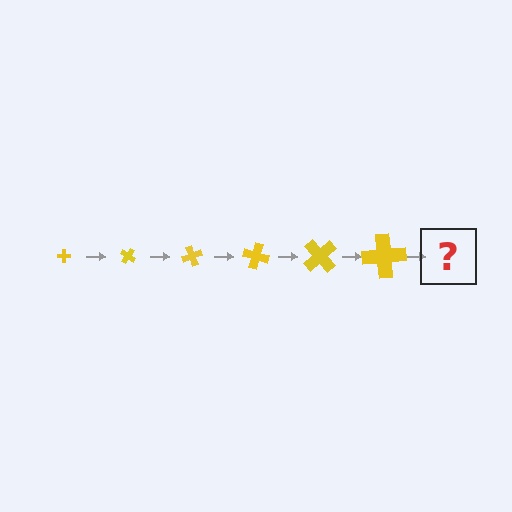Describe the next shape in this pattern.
It should be a cross, larger than the previous one and rotated 210 degrees from the start.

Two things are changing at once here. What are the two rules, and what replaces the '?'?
The two rules are that the cross grows larger each step and it rotates 35 degrees each step. The '?' should be a cross, larger than the previous one and rotated 210 degrees from the start.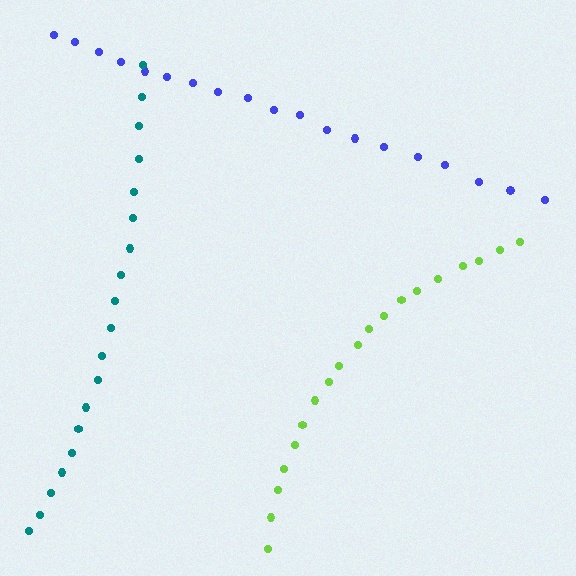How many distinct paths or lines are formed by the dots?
There are 3 distinct paths.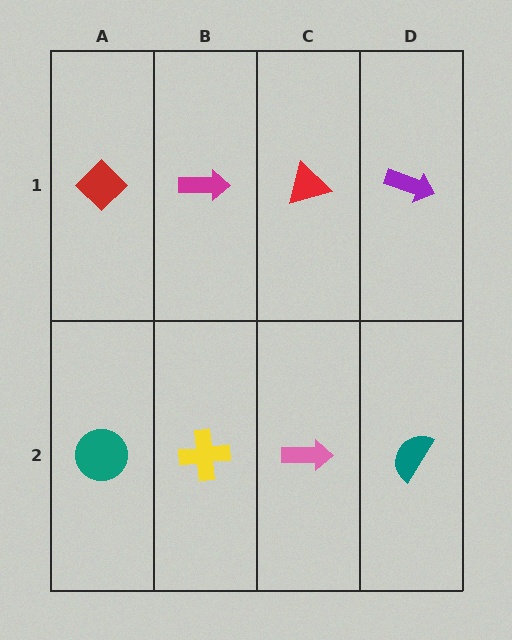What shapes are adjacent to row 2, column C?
A red triangle (row 1, column C), a yellow cross (row 2, column B), a teal semicircle (row 2, column D).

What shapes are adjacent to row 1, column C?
A pink arrow (row 2, column C), a magenta arrow (row 1, column B), a purple arrow (row 1, column D).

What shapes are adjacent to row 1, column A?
A teal circle (row 2, column A), a magenta arrow (row 1, column B).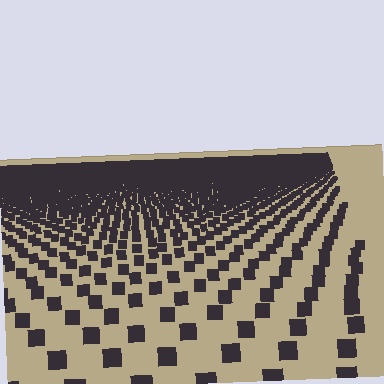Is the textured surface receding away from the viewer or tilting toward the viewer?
The surface is receding away from the viewer. Texture elements get smaller and denser toward the top.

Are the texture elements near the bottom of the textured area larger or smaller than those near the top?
Larger. Near the bottom, elements are closer to the viewer and appear at a bigger on-screen size.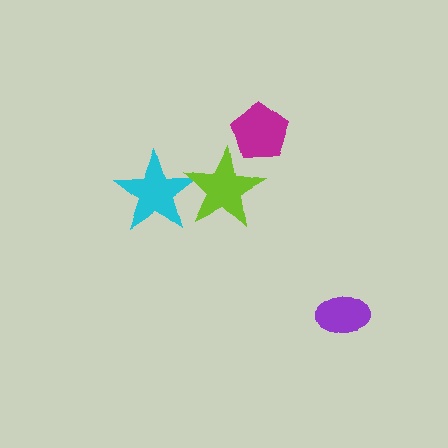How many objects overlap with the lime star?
1 object overlaps with the lime star.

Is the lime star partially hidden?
No, no other shape covers it.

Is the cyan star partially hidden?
Yes, it is partially covered by another shape.